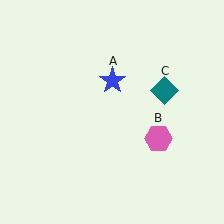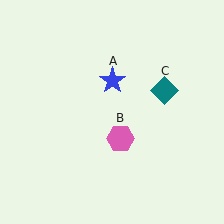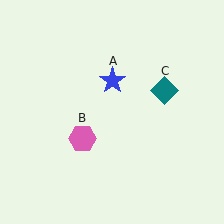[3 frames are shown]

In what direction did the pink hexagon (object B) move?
The pink hexagon (object B) moved left.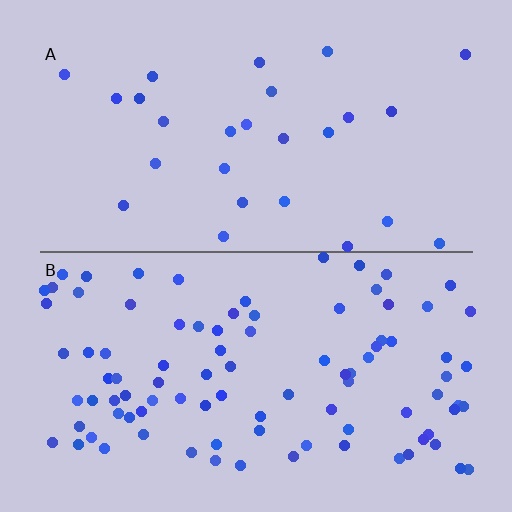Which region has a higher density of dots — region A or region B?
B (the bottom).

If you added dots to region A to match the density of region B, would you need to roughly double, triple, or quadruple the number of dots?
Approximately triple.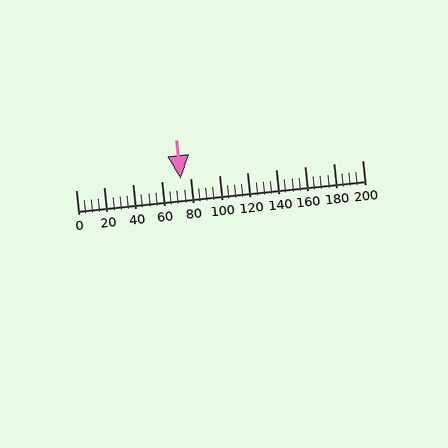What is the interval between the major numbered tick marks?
The major tick marks are spaced 20 units apart.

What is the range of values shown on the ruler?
The ruler shows values from 0 to 200.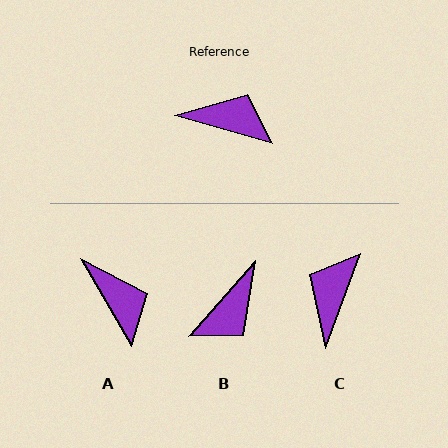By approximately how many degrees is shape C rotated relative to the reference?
Approximately 86 degrees counter-clockwise.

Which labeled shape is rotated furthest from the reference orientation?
B, about 115 degrees away.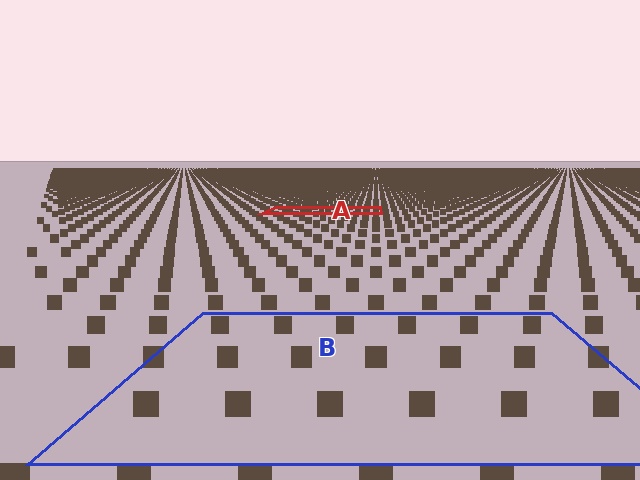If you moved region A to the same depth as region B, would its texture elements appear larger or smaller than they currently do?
They would appear larger. At a closer depth, the same texture elements are projected at a bigger on-screen size.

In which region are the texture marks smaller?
The texture marks are smaller in region A, because it is farther away.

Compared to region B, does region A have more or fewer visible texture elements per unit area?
Region A has more texture elements per unit area — they are packed more densely because it is farther away.